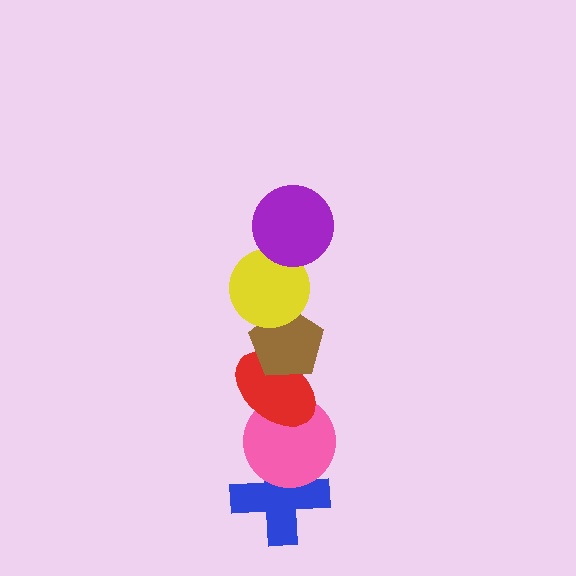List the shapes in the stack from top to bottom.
From top to bottom: the purple circle, the yellow circle, the brown pentagon, the red ellipse, the pink circle, the blue cross.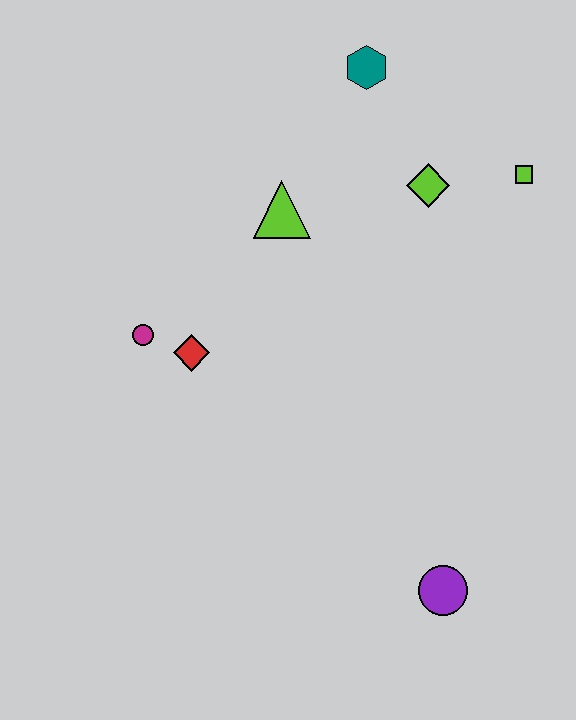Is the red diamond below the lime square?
Yes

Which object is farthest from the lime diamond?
The purple circle is farthest from the lime diamond.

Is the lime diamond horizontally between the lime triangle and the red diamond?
No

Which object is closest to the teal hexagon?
The lime diamond is closest to the teal hexagon.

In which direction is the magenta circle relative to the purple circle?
The magenta circle is to the left of the purple circle.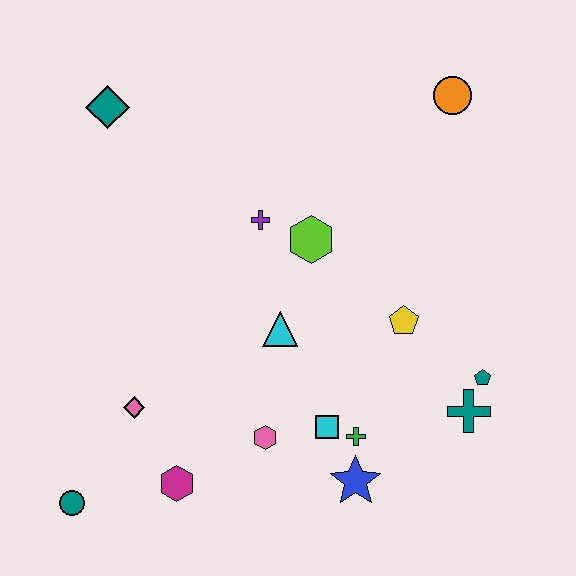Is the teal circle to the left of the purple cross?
Yes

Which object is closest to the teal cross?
The teal pentagon is closest to the teal cross.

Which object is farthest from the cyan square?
The teal diamond is farthest from the cyan square.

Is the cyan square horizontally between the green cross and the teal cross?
No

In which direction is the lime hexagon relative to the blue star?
The lime hexagon is above the blue star.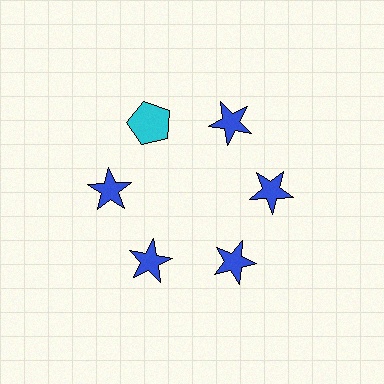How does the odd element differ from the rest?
It differs in both color (cyan instead of blue) and shape (pentagon instead of star).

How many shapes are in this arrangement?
There are 6 shapes arranged in a ring pattern.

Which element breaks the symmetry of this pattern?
The cyan pentagon at roughly the 11 o'clock position breaks the symmetry. All other shapes are blue stars.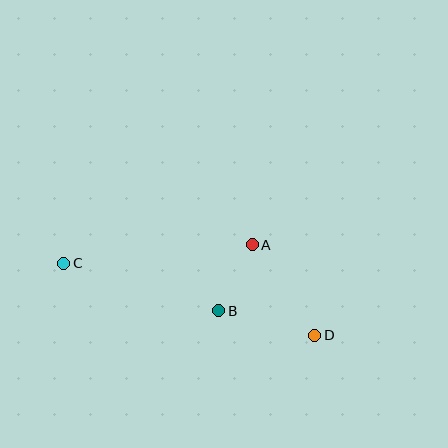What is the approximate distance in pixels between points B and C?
The distance between B and C is approximately 162 pixels.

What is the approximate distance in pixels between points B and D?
The distance between B and D is approximately 99 pixels.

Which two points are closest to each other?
Points A and B are closest to each other.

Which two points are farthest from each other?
Points C and D are farthest from each other.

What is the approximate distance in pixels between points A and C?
The distance between A and C is approximately 189 pixels.